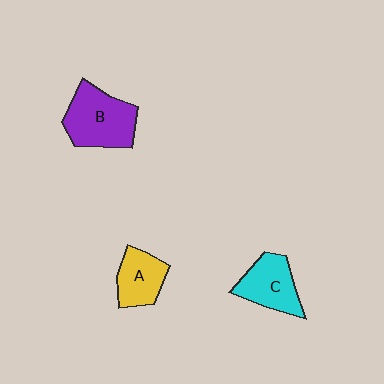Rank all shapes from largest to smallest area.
From largest to smallest: B (purple), C (cyan), A (yellow).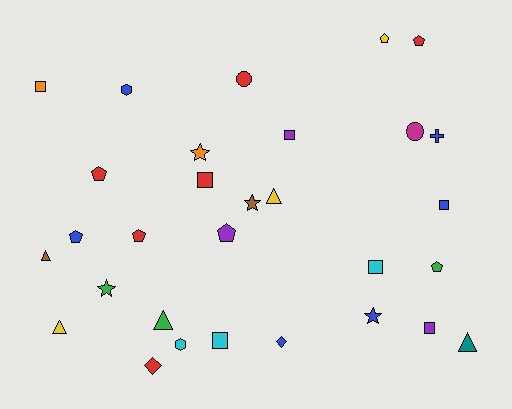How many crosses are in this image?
There is 1 cross.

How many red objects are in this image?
There are 6 red objects.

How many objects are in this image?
There are 30 objects.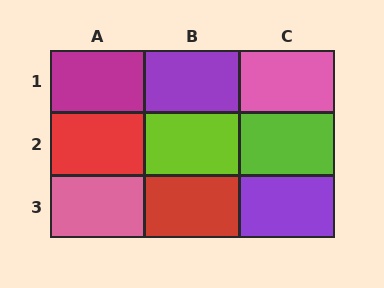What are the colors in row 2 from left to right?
Red, lime, lime.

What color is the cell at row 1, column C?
Pink.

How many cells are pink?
2 cells are pink.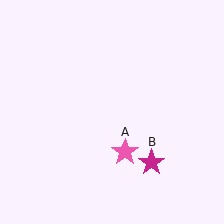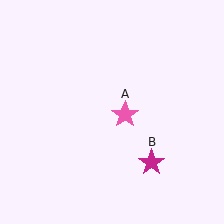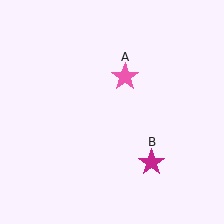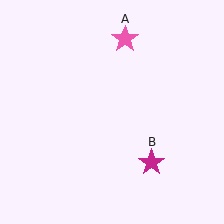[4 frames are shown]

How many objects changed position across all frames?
1 object changed position: pink star (object A).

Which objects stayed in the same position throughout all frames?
Magenta star (object B) remained stationary.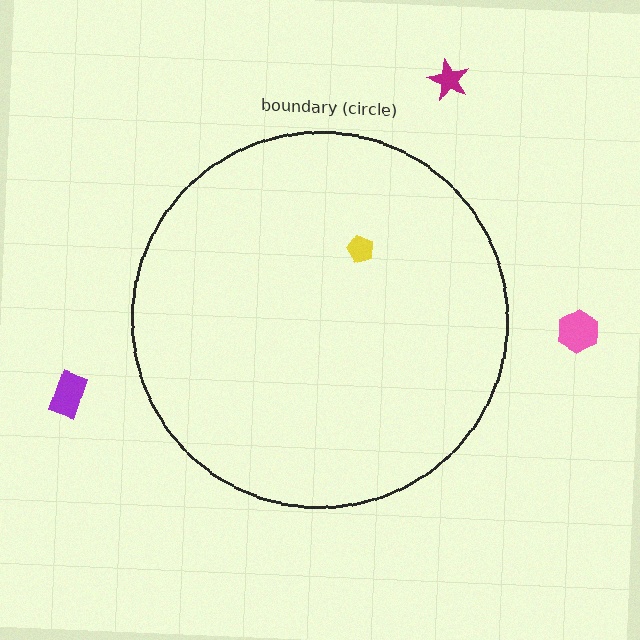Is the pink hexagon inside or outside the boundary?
Outside.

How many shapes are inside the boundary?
1 inside, 3 outside.